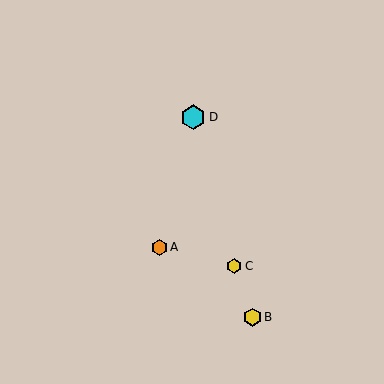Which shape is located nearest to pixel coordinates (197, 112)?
The cyan hexagon (labeled D) at (193, 117) is nearest to that location.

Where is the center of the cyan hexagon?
The center of the cyan hexagon is at (193, 117).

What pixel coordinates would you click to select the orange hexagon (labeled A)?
Click at (159, 247) to select the orange hexagon A.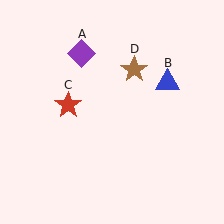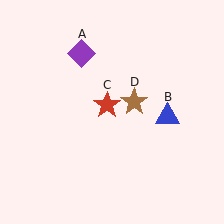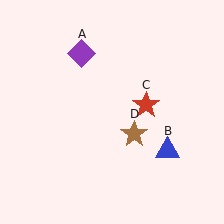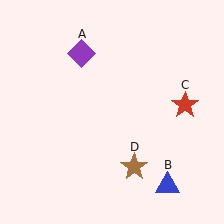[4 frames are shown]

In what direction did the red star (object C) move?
The red star (object C) moved right.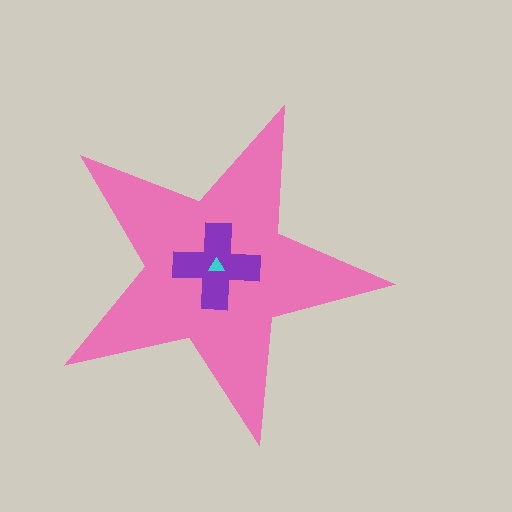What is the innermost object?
The cyan triangle.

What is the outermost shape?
The pink star.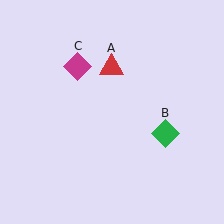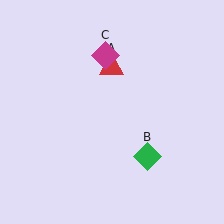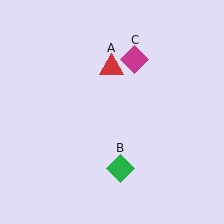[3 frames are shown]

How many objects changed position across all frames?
2 objects changed position: green diamond (object B), magenta diamond (object C).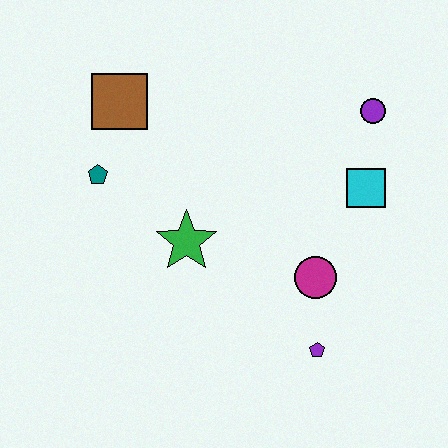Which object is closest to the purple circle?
The cyan square is closest to the purple circle.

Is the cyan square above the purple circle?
No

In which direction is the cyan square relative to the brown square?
The cyan square is to the right of the brown square.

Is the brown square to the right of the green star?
No